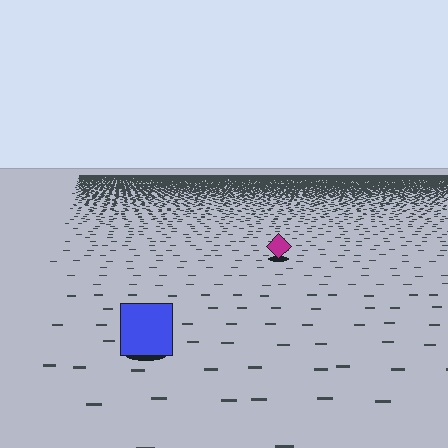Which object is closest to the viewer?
The blue square is closest. The texture marks near it are larger and more spread out.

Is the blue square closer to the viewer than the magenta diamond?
Yes. The blue square is closer — you can tell from the texture gradient: the ground texture is coarser near it.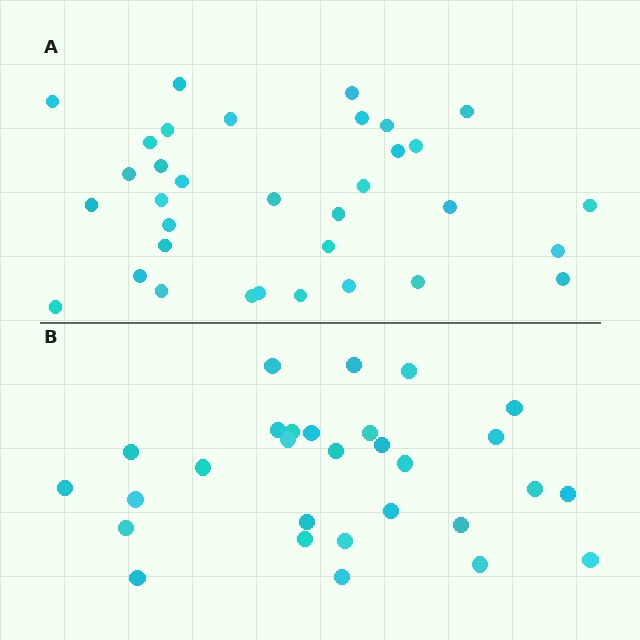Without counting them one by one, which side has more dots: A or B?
Region A (the top region) has more dots.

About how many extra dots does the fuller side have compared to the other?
Region A has about 5 more dots than region B.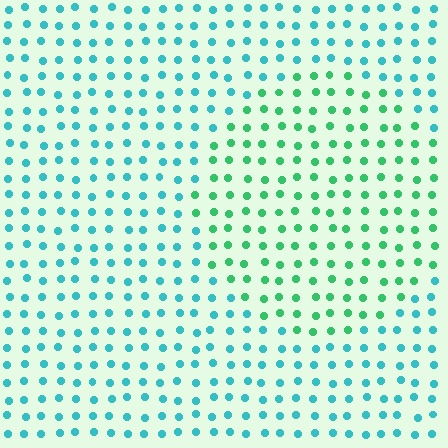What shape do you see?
I see a circle.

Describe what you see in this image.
The image is filled with small cyan elements in a uniform arrangement. A circle-shaped region is visible where the elements are tinted to a slightly different hue, forming a subtle color boundary.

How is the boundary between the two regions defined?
The boundary is defined purely by a slight shift in hue (about 40 degrees). Spacing, size, and orientation are identical on both sides.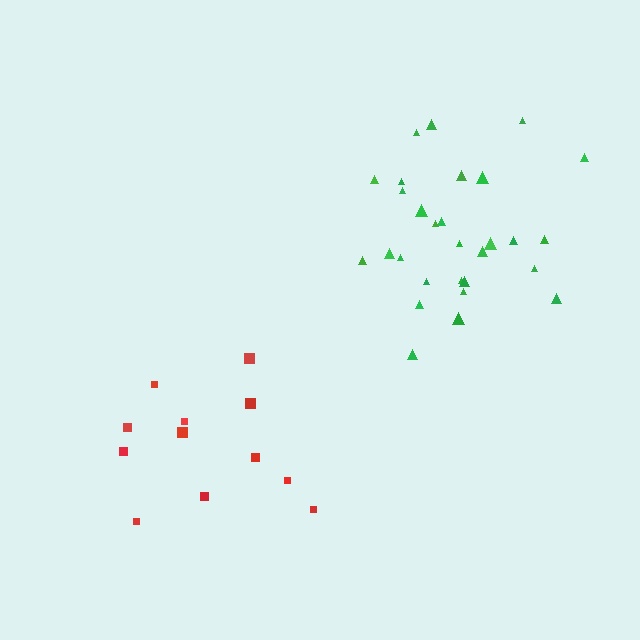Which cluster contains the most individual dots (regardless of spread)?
Green (29).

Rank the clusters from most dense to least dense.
green, red.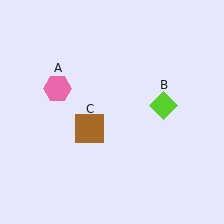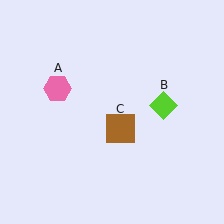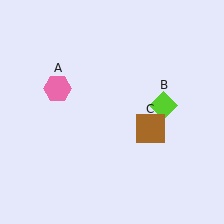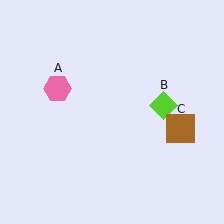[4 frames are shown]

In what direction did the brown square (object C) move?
The brown square (object C) moved right.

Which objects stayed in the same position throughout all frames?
Pink hexagon (object A) and lime diamond (object B) remained stationary.